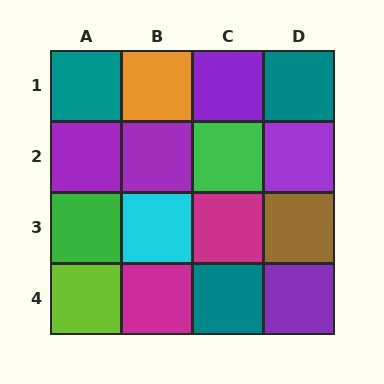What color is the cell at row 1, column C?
Purple.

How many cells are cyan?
1 cell is cyan.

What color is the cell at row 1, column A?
Teal.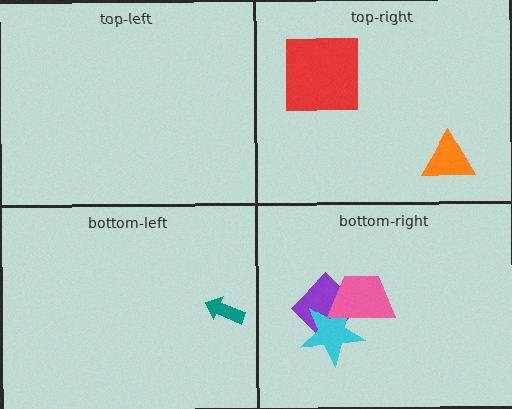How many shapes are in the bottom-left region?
1.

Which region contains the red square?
The top-right region.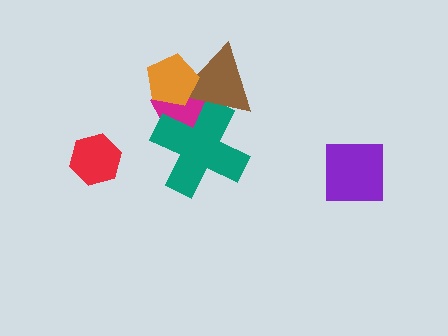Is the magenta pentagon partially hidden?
Yes, it is partially covered by another shape.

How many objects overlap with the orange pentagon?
2 objects overlap with the orange pentagon.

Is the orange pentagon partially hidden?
No, no other shape covers it.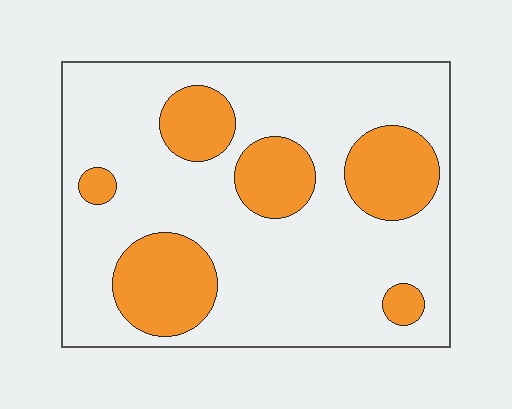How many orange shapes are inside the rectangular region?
6.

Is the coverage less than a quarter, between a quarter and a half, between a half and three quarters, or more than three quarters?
Between a quarter and a half.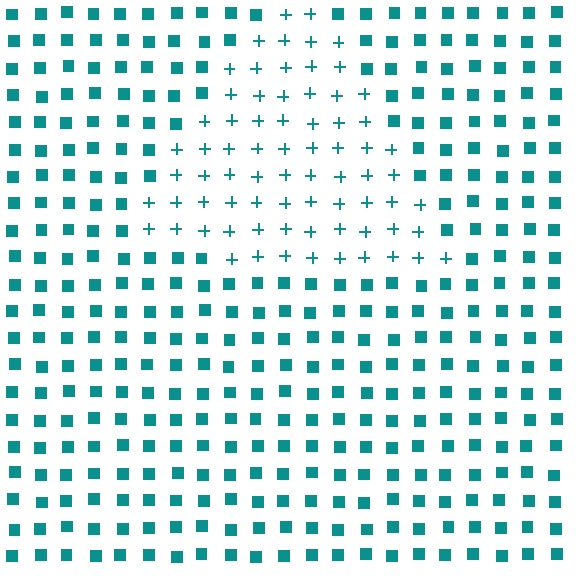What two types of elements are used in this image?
The image uses plus signs inside the triangle region and squares outside it.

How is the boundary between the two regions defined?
The boundary is defined by a change in element shape: plus signs inside vs. squares outside. All elements share the same color and spacing.